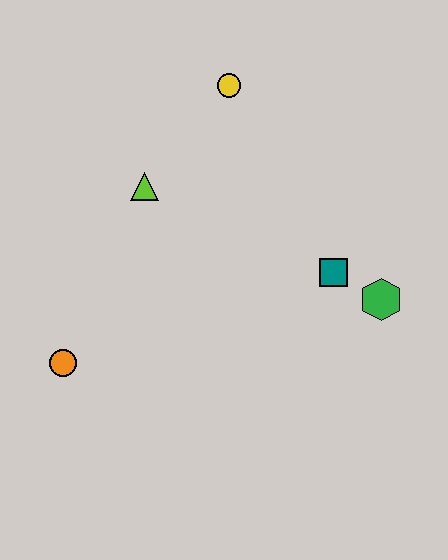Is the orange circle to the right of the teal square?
No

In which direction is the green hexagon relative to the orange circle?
The green hexagon is to the right of the orange circle.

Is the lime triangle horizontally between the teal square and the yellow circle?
No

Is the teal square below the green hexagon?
No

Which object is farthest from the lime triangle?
The green hexagon is farthest from the lime triangle.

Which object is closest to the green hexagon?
The teal square is closest to the green hexagon.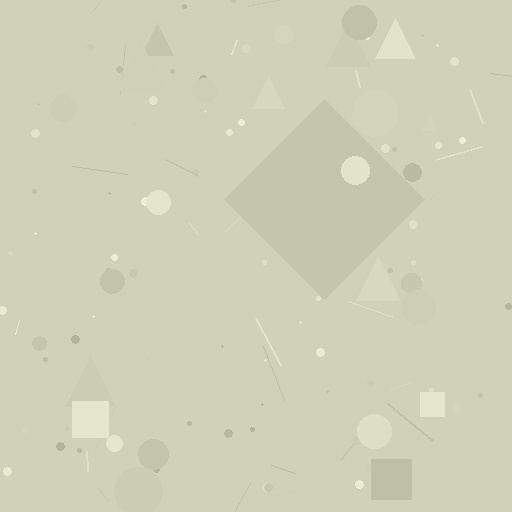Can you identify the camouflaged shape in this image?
The camouflaged shape is a diamond.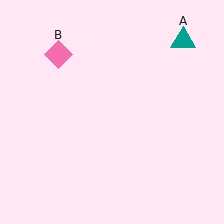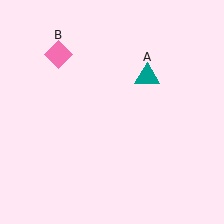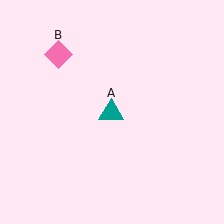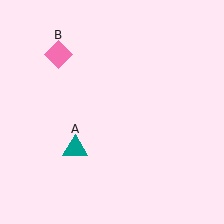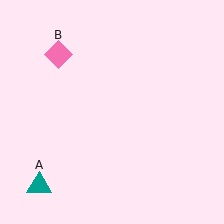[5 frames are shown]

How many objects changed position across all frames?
1 object changed position: teal triangle (object A).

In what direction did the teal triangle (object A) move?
The teal triangle (object A) moved down and to the left.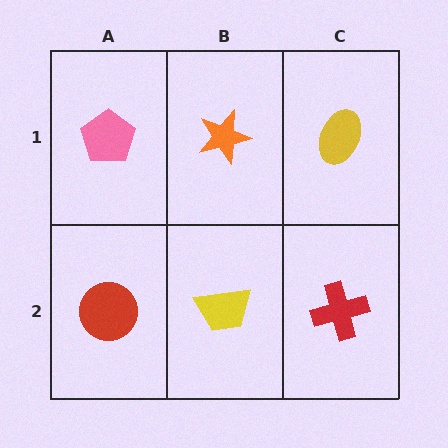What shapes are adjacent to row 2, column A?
A pink pentagon (row 1, column A), a yellow trapezoid (row 2, column B).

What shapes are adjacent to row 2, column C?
A yellow ellipse (row 1, column C), a yellow trapezoid (row 2, column B).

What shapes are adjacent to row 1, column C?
A red cross (row 2, column C), an orange star (row 1, column B).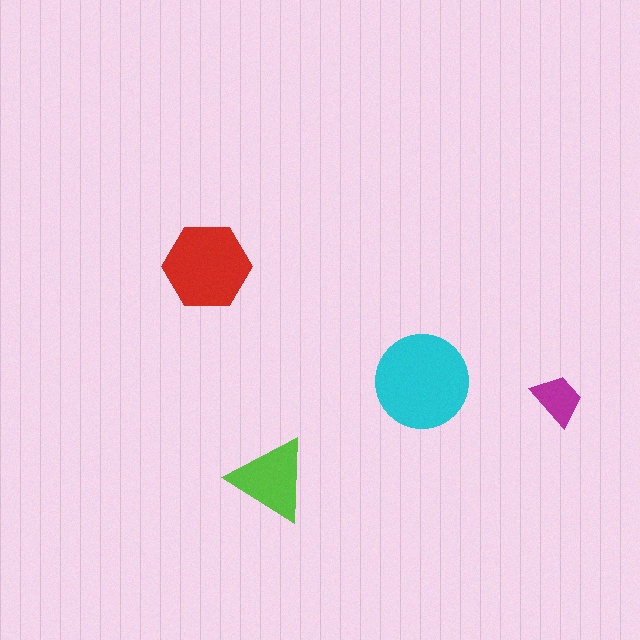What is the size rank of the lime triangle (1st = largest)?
3rd.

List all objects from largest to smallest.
The cyan circle, the red hexagon, the lime triangle, the magenta trapezoid.